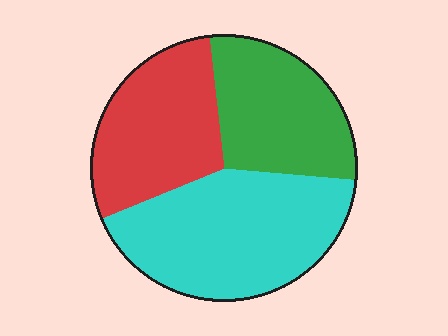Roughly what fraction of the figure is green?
Green covers roughly 30% of the figure.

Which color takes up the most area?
Cyan, at roughly 40%.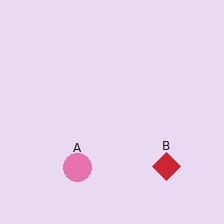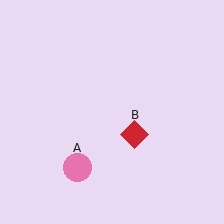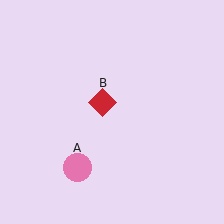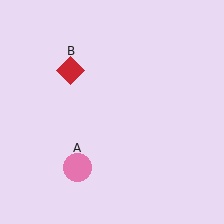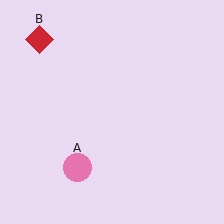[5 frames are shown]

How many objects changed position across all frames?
1 object changed position: red diamond (object B).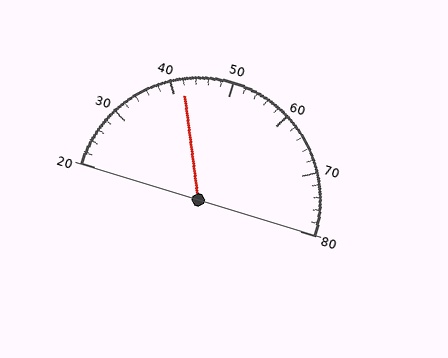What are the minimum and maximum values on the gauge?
The gauge ranges from 20 to 80.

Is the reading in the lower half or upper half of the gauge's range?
The reading is in the lower half of the range (20 to 80).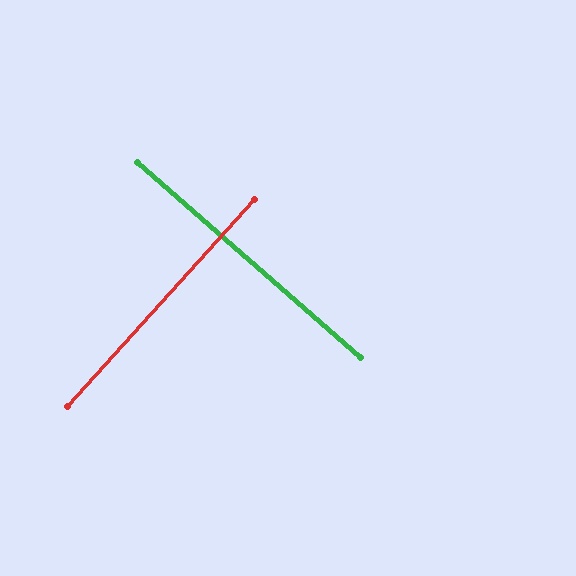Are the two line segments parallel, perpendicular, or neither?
Perpendicular — they meet at approximately 89°.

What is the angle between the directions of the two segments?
Approximately 89 degrees.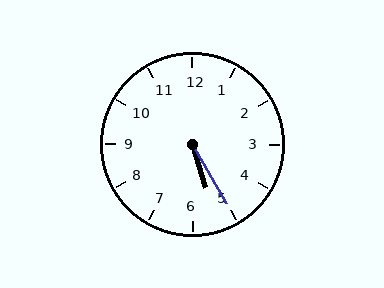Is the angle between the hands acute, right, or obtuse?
It is acute.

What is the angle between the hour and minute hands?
Approximately 12 degrees.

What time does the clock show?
5:25.